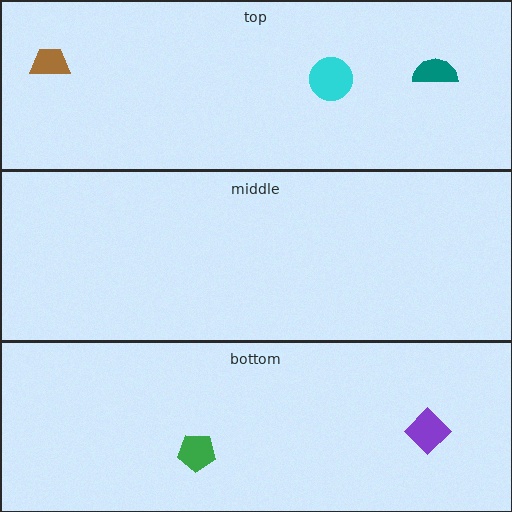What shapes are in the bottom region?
The green pentagon, the purple diamond.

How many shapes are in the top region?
3.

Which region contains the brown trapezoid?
The top region.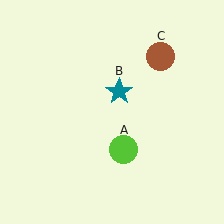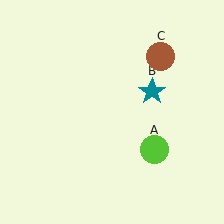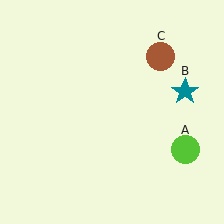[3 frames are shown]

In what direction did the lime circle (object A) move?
The lime circle (object A) moved right.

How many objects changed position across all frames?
2 objects changed position: lime circle (object A), teal star (object B).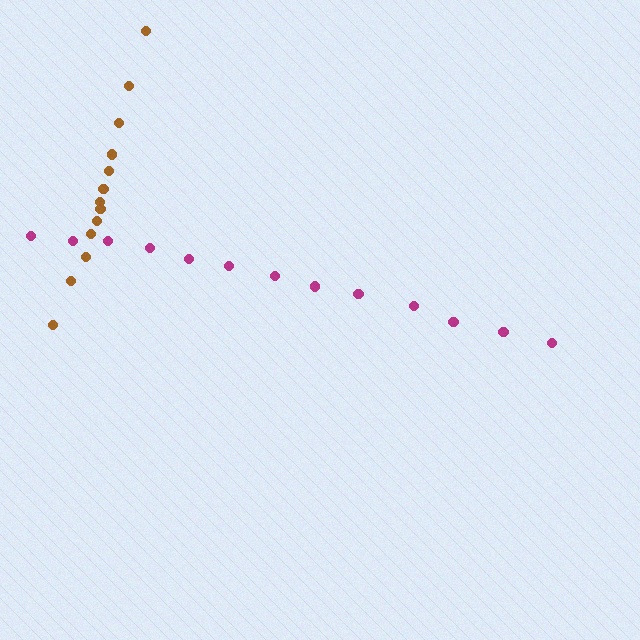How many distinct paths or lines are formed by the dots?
There are 2 distinct paths.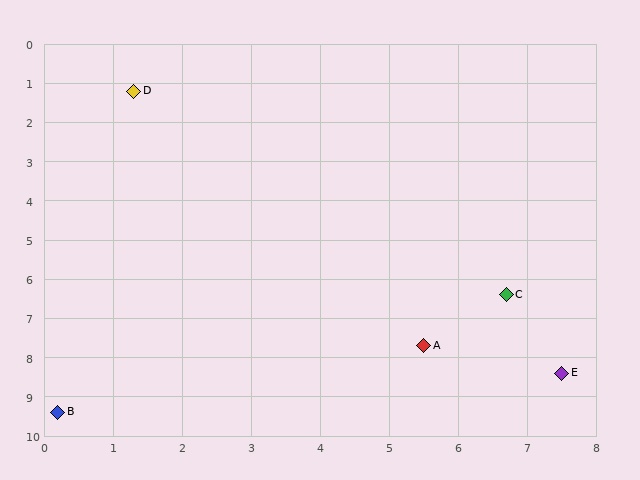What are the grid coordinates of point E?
Point E is at approximately (7.5, 8.4).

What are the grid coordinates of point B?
Point B is at approximately (0.2, 9.4).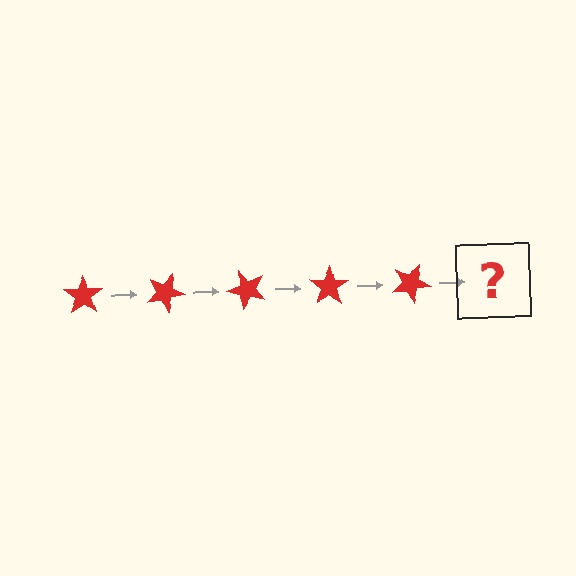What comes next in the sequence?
The next element should be a red star rotated 125 degrees.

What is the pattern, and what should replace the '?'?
The pattern is that the star rotates 25 degrees each step. The '?' should be a red star rotated 125 degrees.